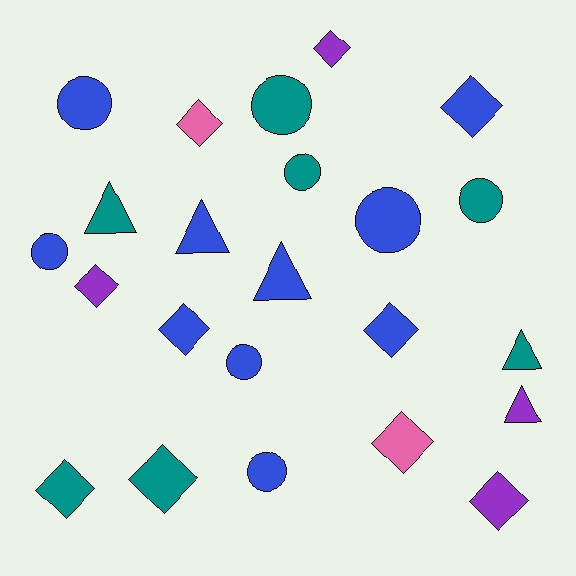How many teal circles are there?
There are 3 teal circles.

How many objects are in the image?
There are 23 objects.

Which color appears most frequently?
Blue, with 10 objects.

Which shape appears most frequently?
Diamond, with 10 objects.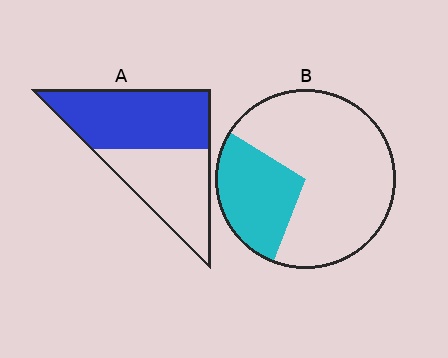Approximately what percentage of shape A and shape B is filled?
A is approximately 55% and B is approximately 30%.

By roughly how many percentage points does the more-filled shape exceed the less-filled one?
By roughly 25 percentage points (A over B).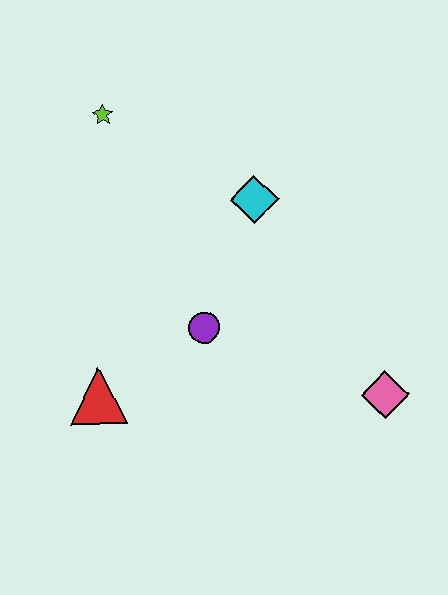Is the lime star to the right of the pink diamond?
No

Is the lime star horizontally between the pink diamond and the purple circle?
No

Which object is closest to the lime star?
The cyan diamond is closest to the lime star.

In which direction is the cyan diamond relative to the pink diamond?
The cyan diamond is above the pink diamond.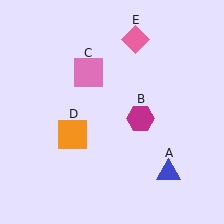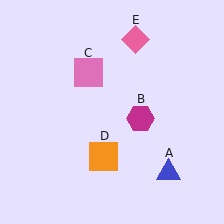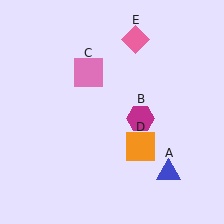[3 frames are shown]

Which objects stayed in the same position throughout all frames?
Blue triangle (object A) and magenta hexagon (object B) and pink square (object C) and pink diamond (object E) remained stationary.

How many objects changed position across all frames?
1 object changed position: orange square (object D).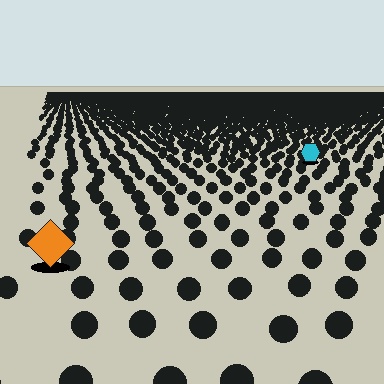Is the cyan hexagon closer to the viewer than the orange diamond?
No. The orange diamond is closer — you can tell from the texture gradient: the ground texture is coarser near it.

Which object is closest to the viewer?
The orange diamond is closest. The texture marks near it are larger and more spread out.